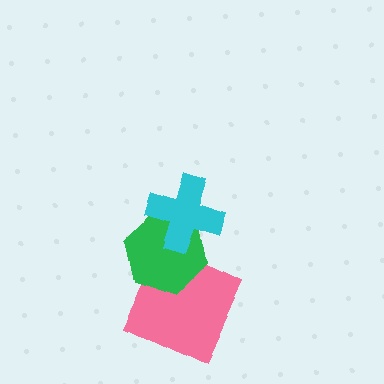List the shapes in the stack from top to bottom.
From top to bottom: the cyan cross, the green hexagon, the pink square.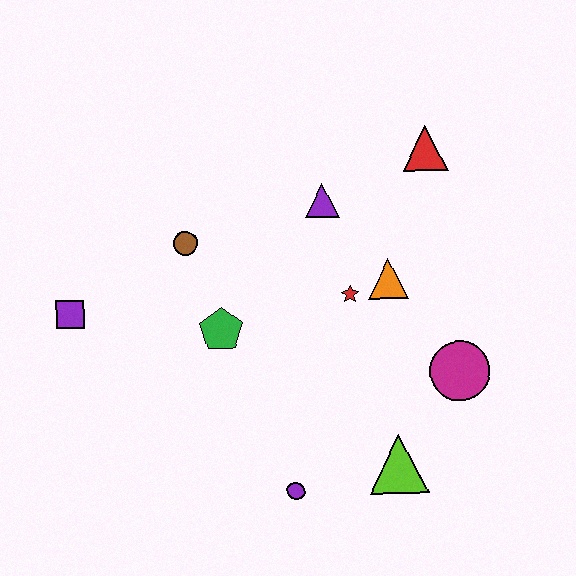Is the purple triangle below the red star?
No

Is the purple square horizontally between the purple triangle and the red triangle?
No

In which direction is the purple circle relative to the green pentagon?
The purple circle is below the green pentagon.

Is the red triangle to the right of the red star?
Yes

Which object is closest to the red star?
The orange triangle is closest to the red star.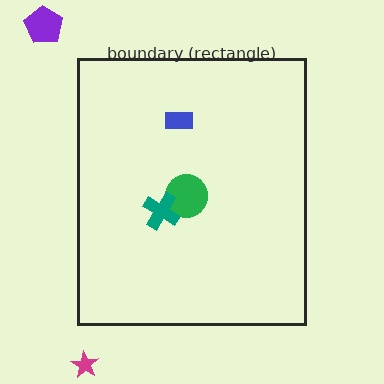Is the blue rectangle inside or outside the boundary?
Inside.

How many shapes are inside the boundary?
3 inside, 2 outside.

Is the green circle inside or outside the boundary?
Inside.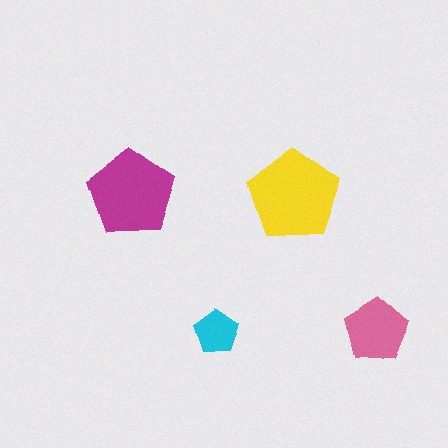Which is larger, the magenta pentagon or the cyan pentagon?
The magenta one.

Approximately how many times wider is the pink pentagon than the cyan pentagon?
About 1.5 times wider.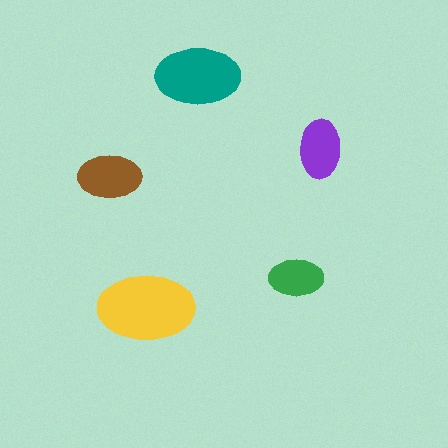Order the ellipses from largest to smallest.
the yellow one, the teal one, the brown one, the purple one, the green one.